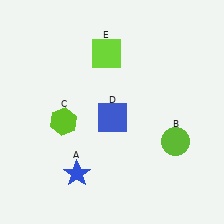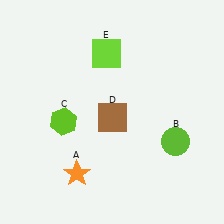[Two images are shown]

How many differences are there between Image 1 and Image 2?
There are 2 differences between the two images.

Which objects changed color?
A changed from blue to orange. D changed from blue to brown.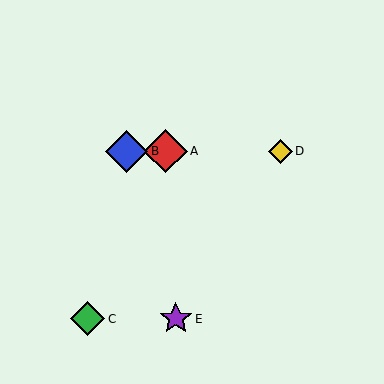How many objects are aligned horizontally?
3 objects (A, B, D) are aligned horizontally.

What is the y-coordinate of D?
Object D is at y≈151.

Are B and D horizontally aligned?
Yes, both are at y≈151.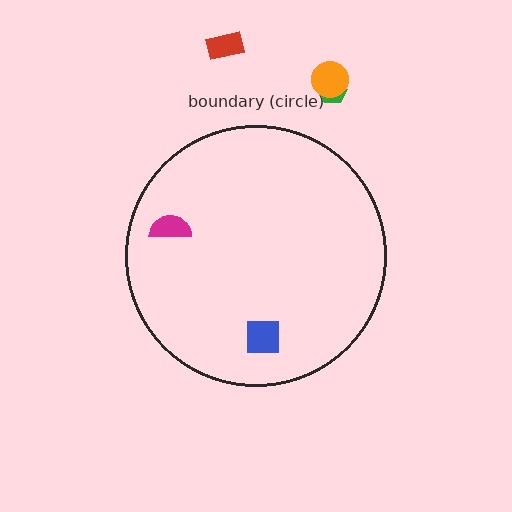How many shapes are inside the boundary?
2 inside, 3 outside.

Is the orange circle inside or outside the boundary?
Outside.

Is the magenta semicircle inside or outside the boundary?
Inside.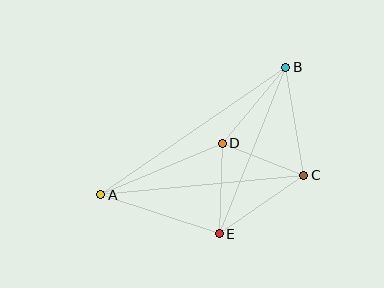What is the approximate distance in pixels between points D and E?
The distance between D and E is approximately 91 pixels.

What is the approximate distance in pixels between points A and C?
The distance between A and C is approximately 204 pixels.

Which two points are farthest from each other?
Points A and B are farthest from each other.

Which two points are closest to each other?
Points C and D are closest to each other.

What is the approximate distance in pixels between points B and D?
The distance between B and D is approximately 99 pixels.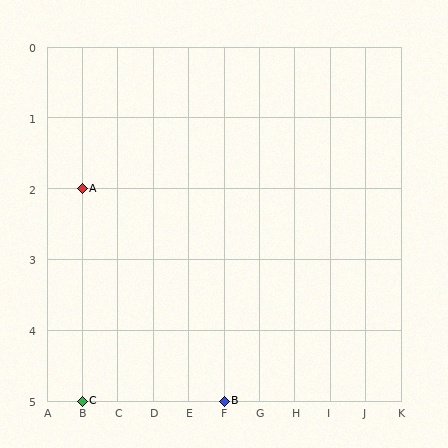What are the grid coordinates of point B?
Point B is at grid coordinates (F, 5).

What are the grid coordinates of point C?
Point C is at grid coordinates (B, 5).